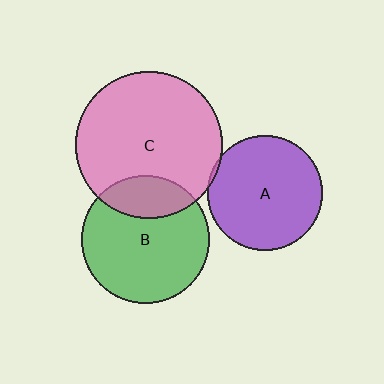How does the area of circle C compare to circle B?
Approximately 1.3 times.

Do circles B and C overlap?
Yes.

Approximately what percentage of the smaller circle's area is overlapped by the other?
Approximately 25%.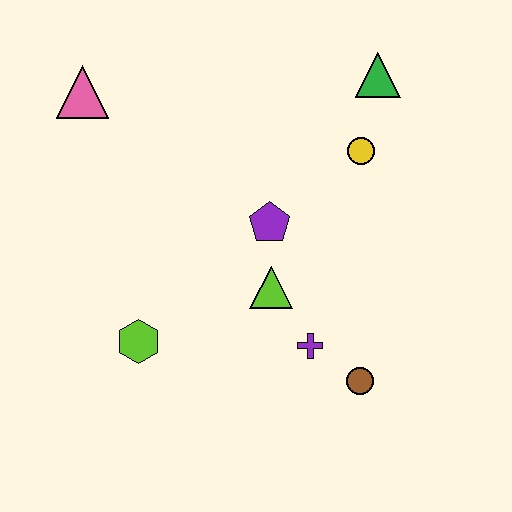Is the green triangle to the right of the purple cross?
Yes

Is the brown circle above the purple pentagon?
No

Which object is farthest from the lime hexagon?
The green triangle is farthest from the lime hexagon.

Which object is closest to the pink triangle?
The purple pentagon is closest to the pink triangle.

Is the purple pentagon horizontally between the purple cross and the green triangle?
No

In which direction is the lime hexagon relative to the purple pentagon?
The lime hexagon is to the left of the purple pentagon.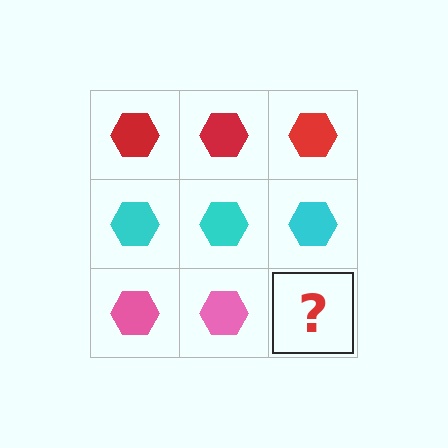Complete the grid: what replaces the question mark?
The question mark should be replaced with a pink hexagon.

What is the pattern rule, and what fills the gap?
The rule is that each row has a consistent color. The gap should be filled with a pink hexagon.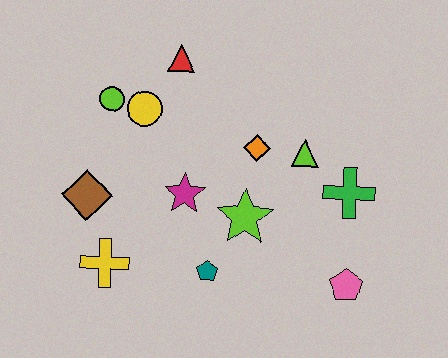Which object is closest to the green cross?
The lime triangle is closest to the green cross.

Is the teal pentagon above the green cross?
No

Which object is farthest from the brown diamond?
The pink pentagon is farthest from the brown diamond.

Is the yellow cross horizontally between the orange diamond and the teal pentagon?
No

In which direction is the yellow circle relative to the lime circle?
The yellow circle is to the right of the lime circle.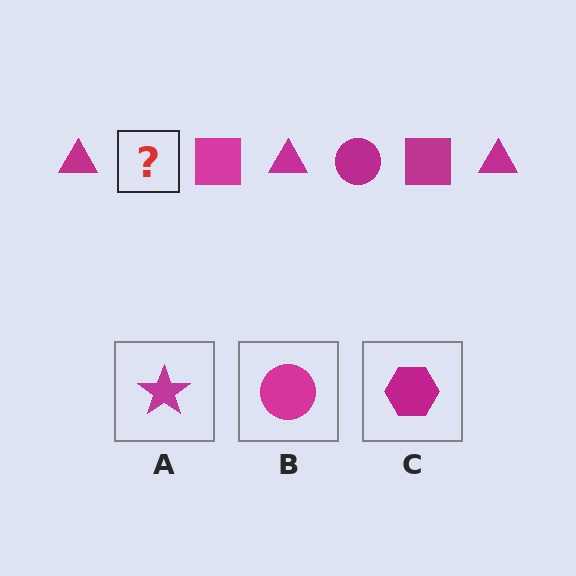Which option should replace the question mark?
Option B.